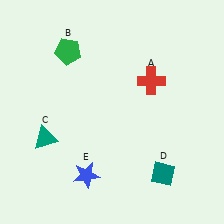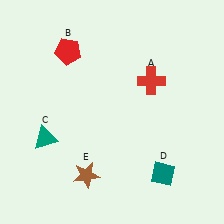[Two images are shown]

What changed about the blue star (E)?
In Image 1, E is blue. In Image 2, it changed to brown.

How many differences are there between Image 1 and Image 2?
There are 2 differences between the two images.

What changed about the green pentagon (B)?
In Image 1, B is green. In Image 2, it changed to red.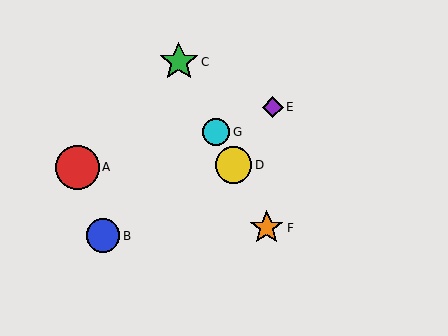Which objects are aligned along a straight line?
Objects C, D, F, G are aligned along a straight line.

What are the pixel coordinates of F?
Object F is at (267, 228).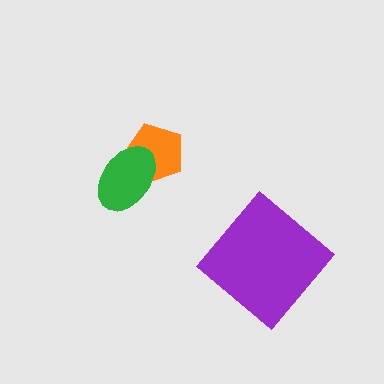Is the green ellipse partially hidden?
No, no other shape covers it.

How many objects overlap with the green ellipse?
1 object overlaps with the green ellipse.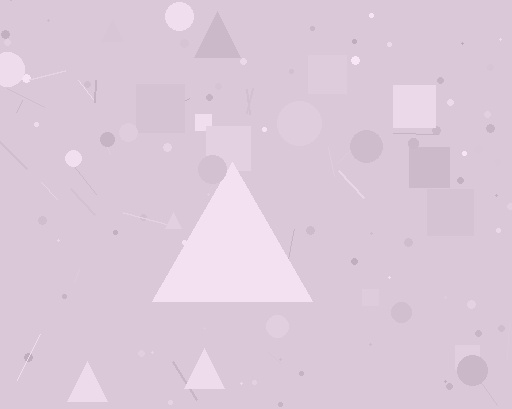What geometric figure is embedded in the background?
A triangle is embedded in the background.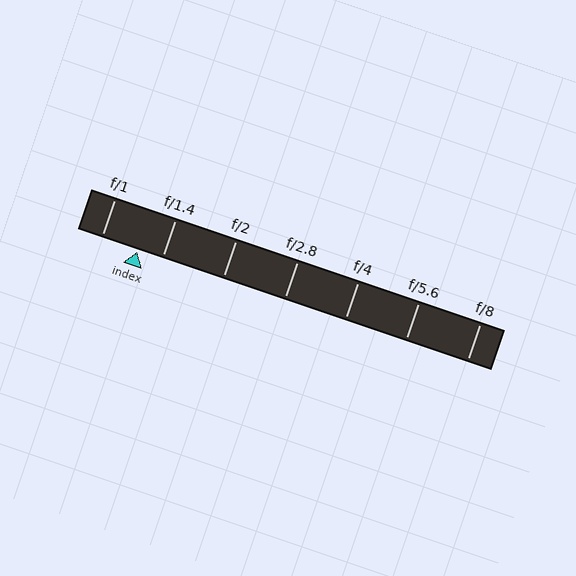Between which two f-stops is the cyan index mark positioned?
The index mark is between f/1 and f/1.4.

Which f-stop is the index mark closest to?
The index mark is closest to f/1.4.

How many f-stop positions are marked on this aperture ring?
There are 7 f-stop positions marked.